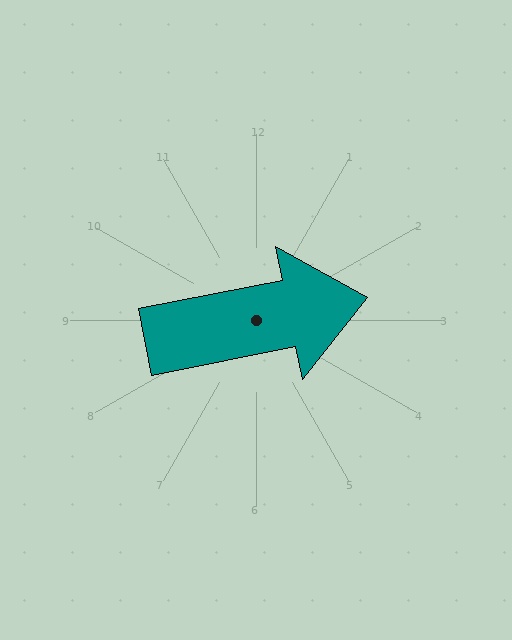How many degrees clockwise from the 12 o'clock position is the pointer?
Approximately 79 degrees.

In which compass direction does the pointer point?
East.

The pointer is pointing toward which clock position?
Roughly 3 o'clock.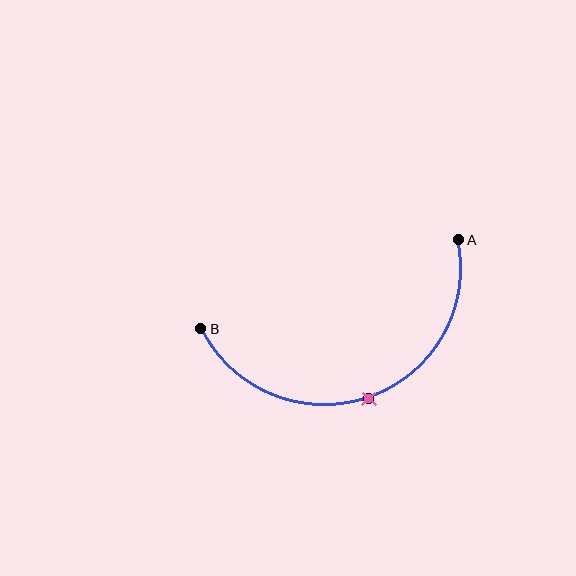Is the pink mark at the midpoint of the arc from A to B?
Yes. The pink mark lies on the arc at equal arc-length from both A and B — it is the arc midpoint.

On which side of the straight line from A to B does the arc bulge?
The arc bulges below the straight line connecting A and B.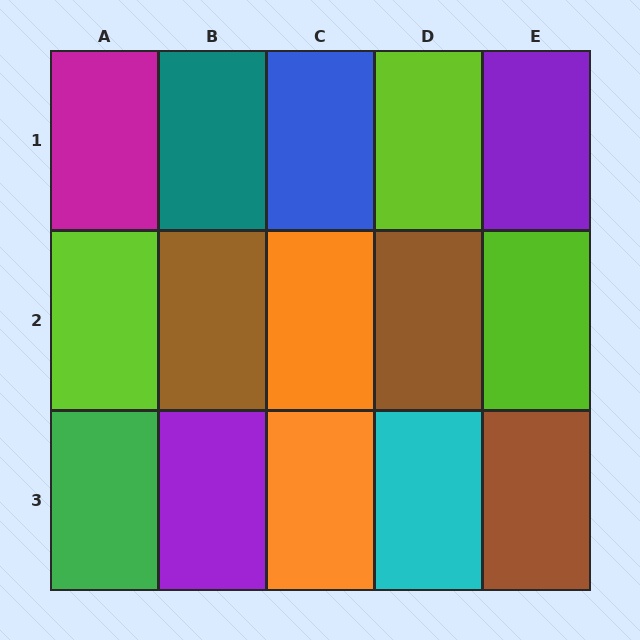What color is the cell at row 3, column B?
Purple.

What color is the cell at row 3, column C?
Orange.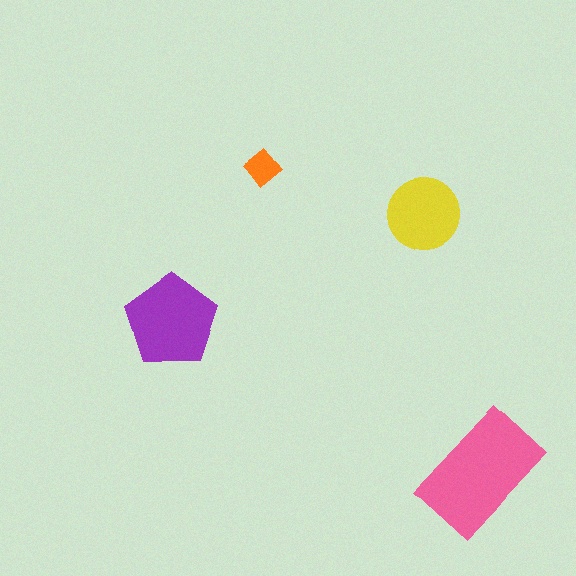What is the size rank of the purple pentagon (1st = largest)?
2nd.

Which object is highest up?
The orange diamond is topmost.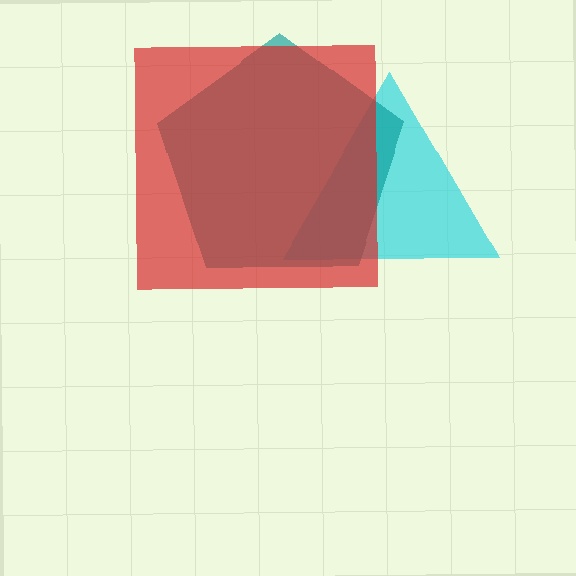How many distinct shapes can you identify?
There are 3 distinct shapes: a cyan triangle, a teal pentagon, a red square.